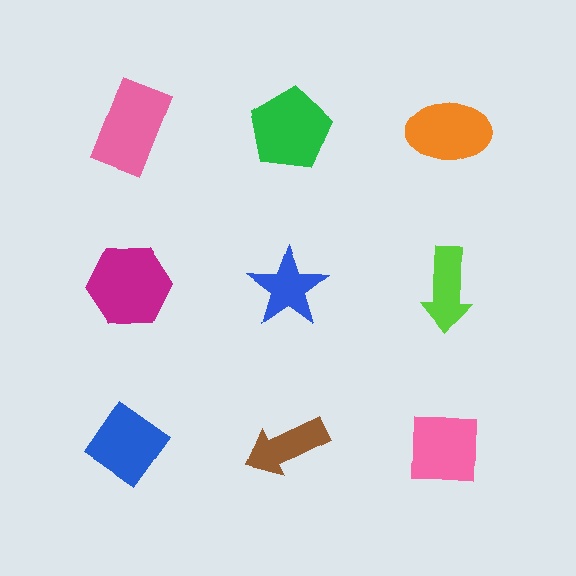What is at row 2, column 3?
A lime arrow.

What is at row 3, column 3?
A pink square.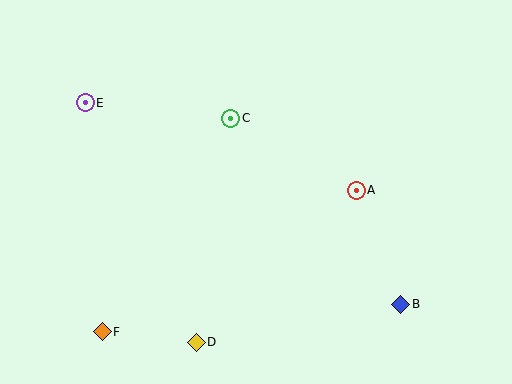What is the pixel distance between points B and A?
The distance between B and A is 122 pixels.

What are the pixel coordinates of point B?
Point B is at (401, 304).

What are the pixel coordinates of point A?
Point A is at (356, 190).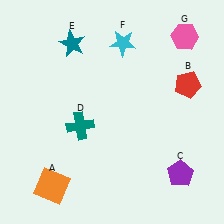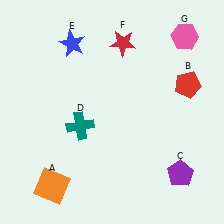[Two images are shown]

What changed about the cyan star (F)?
In Image 1, F is cyan. In Image 2, it changed to red.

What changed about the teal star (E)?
In Image 1, E is teal. In Image 2, it changed to blue.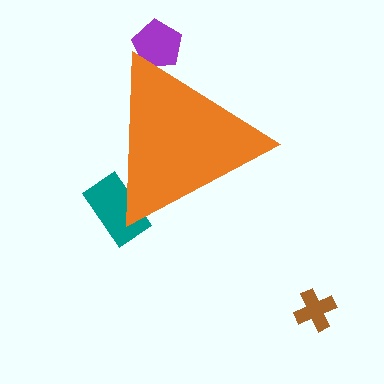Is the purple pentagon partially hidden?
Yes, the purple pentagon is partially hidden behind the orange triangle.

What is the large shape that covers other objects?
An orange triangle.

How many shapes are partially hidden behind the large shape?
2 shapes are partially hidden.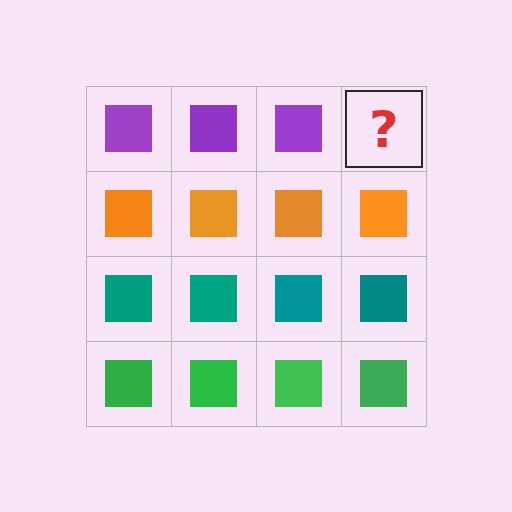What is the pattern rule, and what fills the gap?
The rule is that each row has a consistent color. The gap should be filled with a purple square.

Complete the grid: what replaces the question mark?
The question mark should be replaced with a purple square.